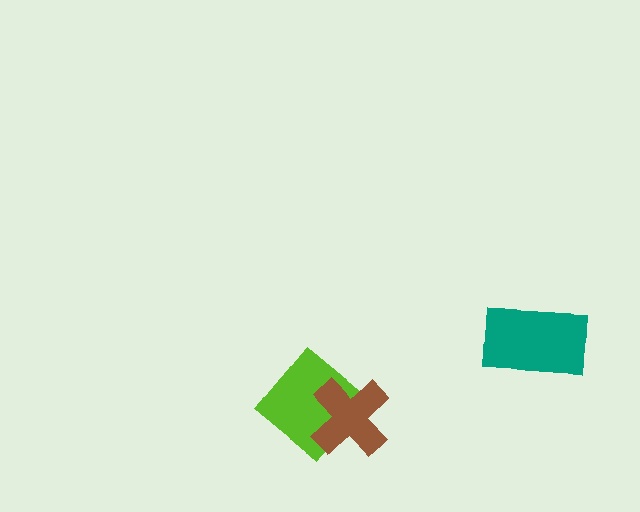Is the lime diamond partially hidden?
Yes, it is partially covered by another shape.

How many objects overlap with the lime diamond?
1 object overlaps with the lime diamond.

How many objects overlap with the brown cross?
1 object overlaps with the brown cross.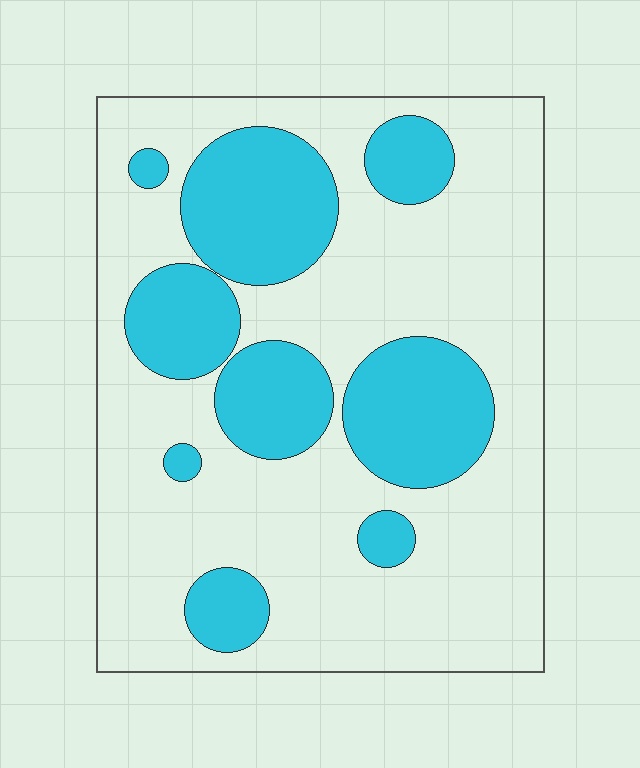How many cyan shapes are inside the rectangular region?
9.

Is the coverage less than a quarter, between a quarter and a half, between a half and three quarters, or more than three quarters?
Between a quarter and a half.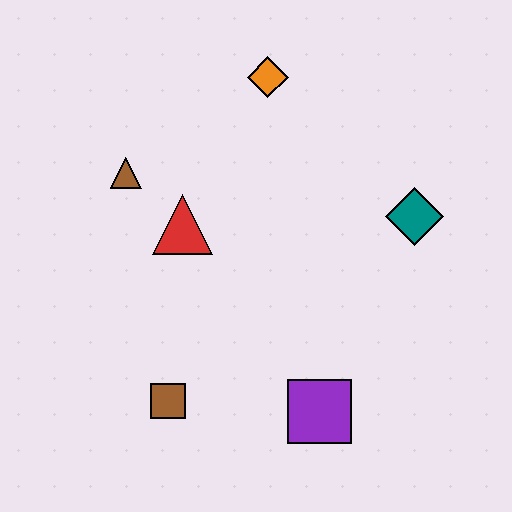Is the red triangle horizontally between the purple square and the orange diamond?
No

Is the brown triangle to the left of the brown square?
Yes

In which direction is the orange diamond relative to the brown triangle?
The orange diamond is to the right of the brown triangle.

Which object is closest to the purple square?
The brown square is closest to the purple square.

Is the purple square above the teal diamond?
No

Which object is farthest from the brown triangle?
The purple square is farthest from the brown triangle.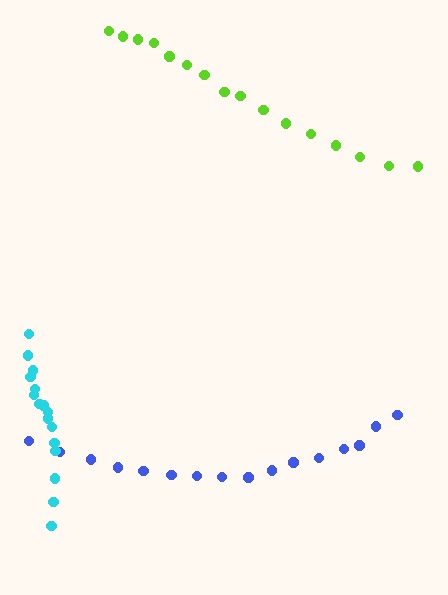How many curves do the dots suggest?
There are 3 distinct paths.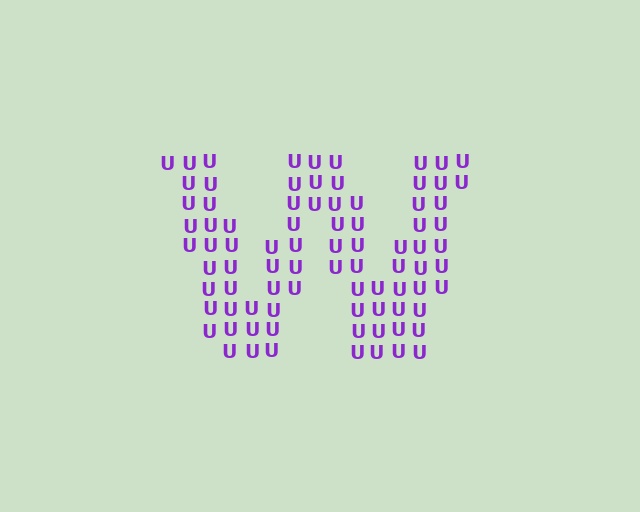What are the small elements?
The small elements are letter U's.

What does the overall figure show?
The overall figure shows the letter W.